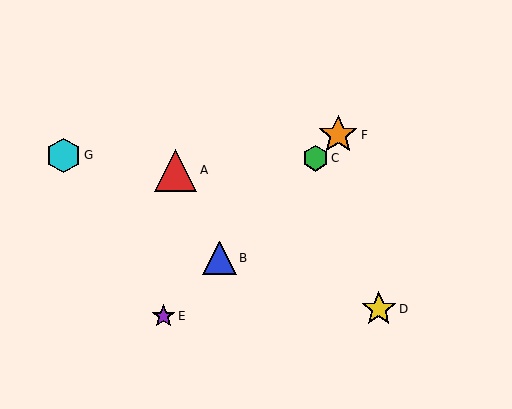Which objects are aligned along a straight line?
Objects B, C, E, F are aligned along a straight line.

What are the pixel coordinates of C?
Object C is at (315, 158).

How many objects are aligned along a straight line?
4 objects (B, C, E, F) are aligned along a straight line.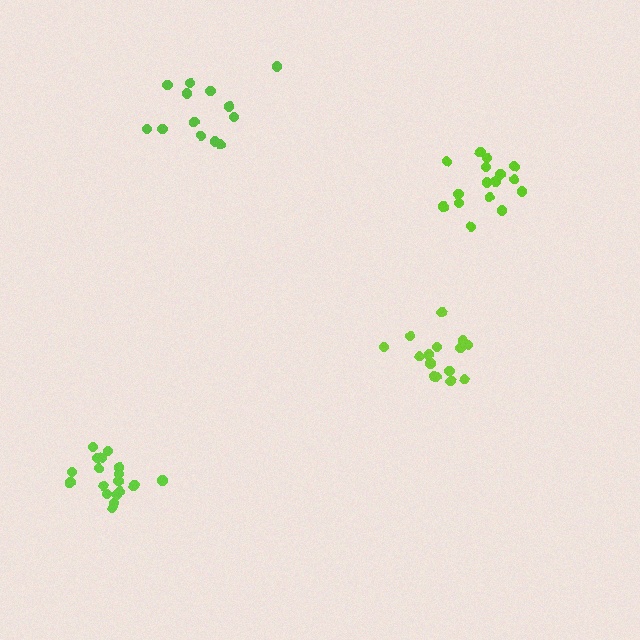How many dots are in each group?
Group 1: 16 dots, Group 2: 16 dots, Group 3: 13 dots, Group 4: 18 dots (63 total).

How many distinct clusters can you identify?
There are 4 distinct clusters.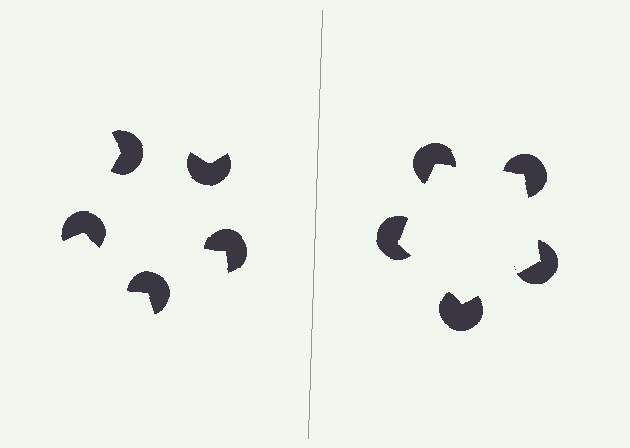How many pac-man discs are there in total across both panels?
10 — 5 on each side.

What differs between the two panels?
The pac-man discs are positioned identically on both sides; only the wedge orientations differ. On the right they align to a pentagon; on the left they are misaligned.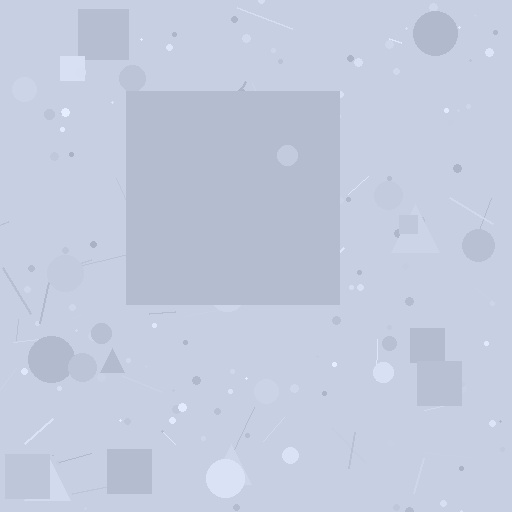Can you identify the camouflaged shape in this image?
The camouflaged shape is a square.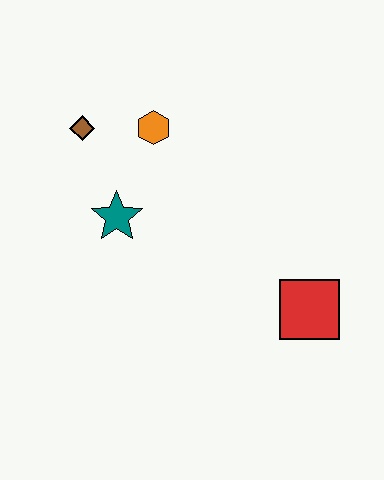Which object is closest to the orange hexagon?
The brown diamond is closest to the orange hexagon.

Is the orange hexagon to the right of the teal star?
Yes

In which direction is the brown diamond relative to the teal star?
The brown diamond is above the teal star.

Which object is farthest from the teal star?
The red square is farthest from the teal star.